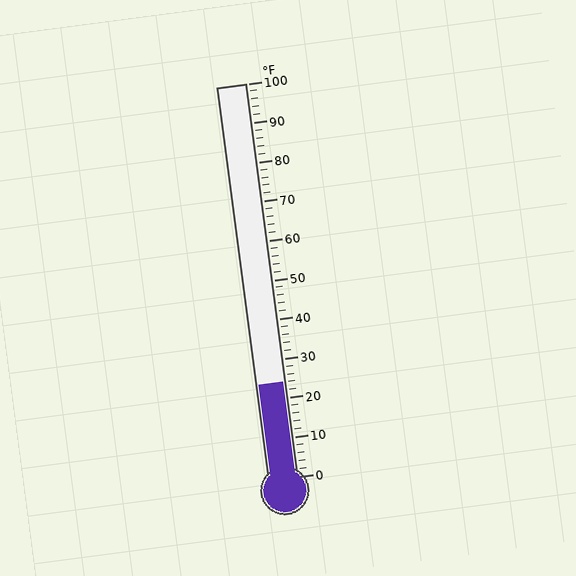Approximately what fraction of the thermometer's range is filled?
The thermometer is filled to approximately 25% of its range.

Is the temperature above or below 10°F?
The temperature is above 10°F.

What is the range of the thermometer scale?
The thermometer scale ranges from 0°F to 100°F.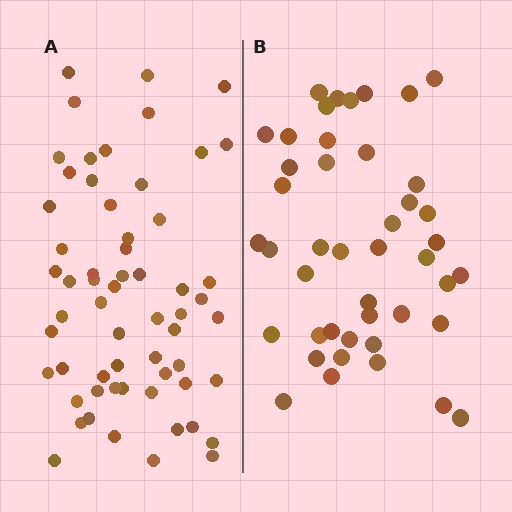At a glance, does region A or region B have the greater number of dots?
Region A (the left region) has more dots.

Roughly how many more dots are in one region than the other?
Region A has approximately 15 more dots than region B.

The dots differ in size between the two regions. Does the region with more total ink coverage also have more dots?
No. Region B has more total ink coverage because its dots are larger, but region A actually contains more individual dots. Total area can be misleading — the number of items is what matters here.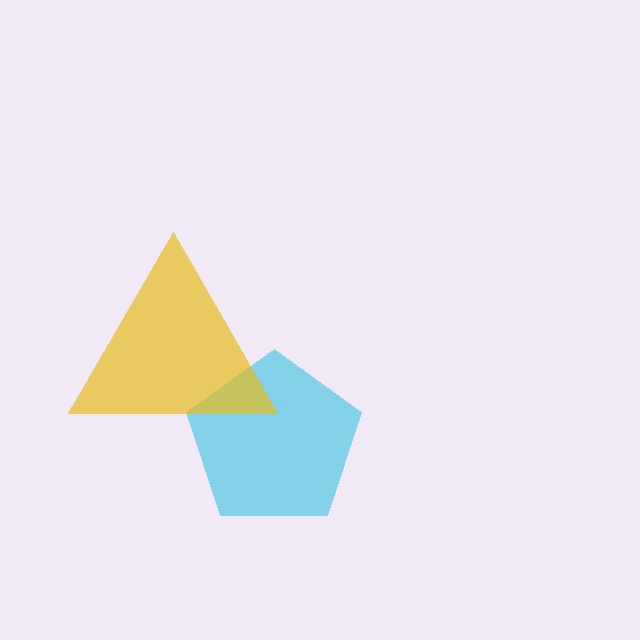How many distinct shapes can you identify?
There are 2 distinct shapes: a cyan pentagon, a yellow triangle.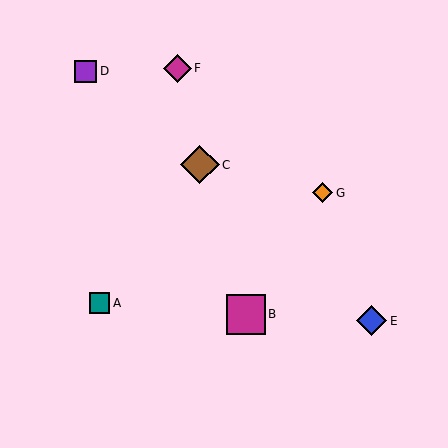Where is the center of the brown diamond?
The center of the brown diamond is at (200, 165).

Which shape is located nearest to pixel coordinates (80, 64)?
The purple square (labeled D) at (86, 71) is nearest to that location.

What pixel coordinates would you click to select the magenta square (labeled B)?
Click at (246, 314) to select the magenta square B.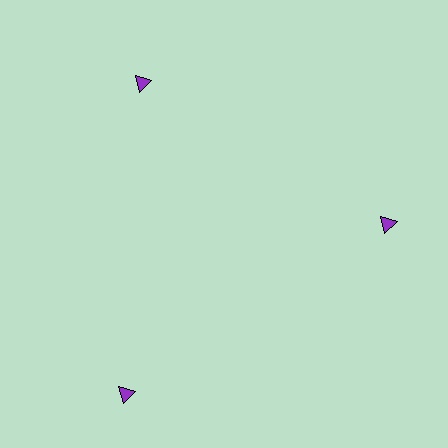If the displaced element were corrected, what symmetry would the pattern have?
It would have 3-fold rotational symmetry — the pattern would map onto itself every 120 degrees.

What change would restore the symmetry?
The symmetry would be restored by moving it inward, back onto the ring so that all 3 triangles sit at equal angles and equal distance from the center.